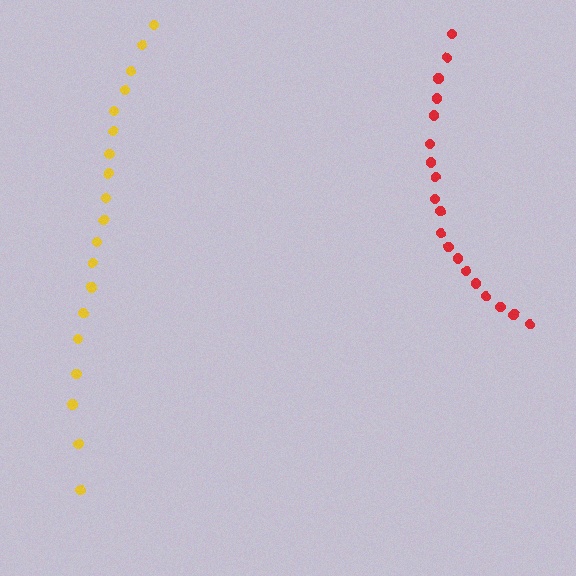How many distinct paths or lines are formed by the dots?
There are 2 distinct paths.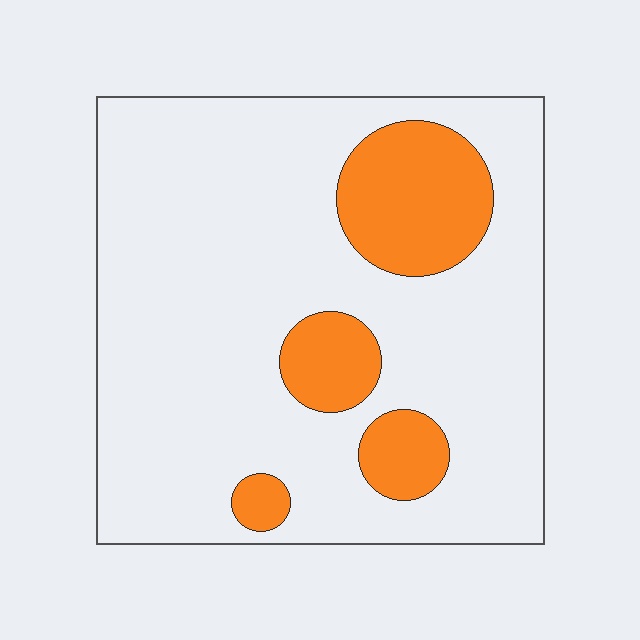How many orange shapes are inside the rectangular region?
4.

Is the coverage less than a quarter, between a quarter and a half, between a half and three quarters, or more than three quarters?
Less than a quarter.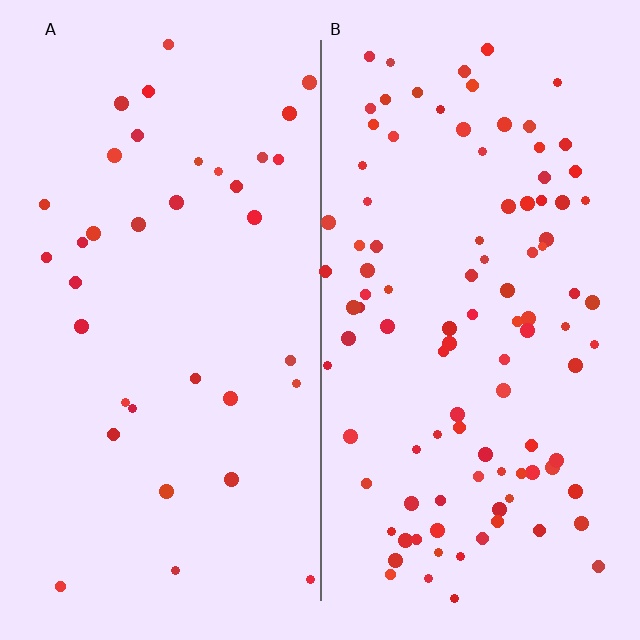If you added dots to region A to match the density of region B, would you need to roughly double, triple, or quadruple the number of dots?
Approximately triple.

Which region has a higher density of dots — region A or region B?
B (the right).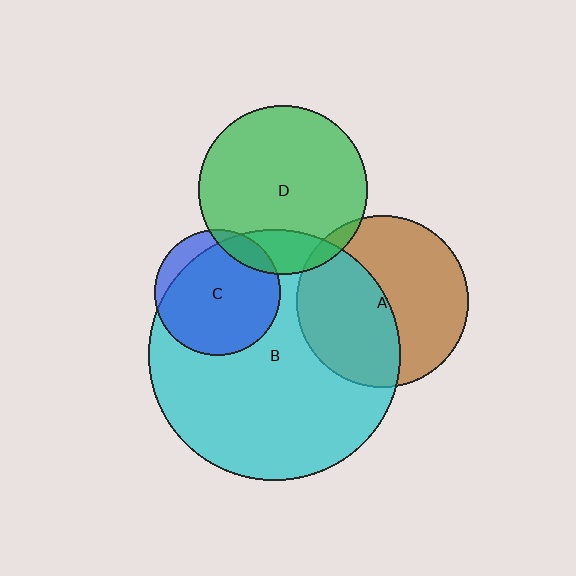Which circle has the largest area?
Circle B (cyan).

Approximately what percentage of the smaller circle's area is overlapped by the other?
Approximately 85%.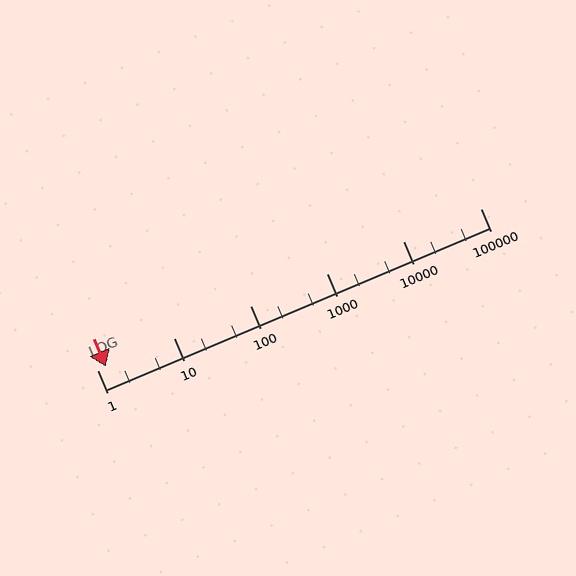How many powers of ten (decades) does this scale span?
The scale spans 5 decades, from 1 to 100000.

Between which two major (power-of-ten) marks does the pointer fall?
The pointer is between 1 and 10.